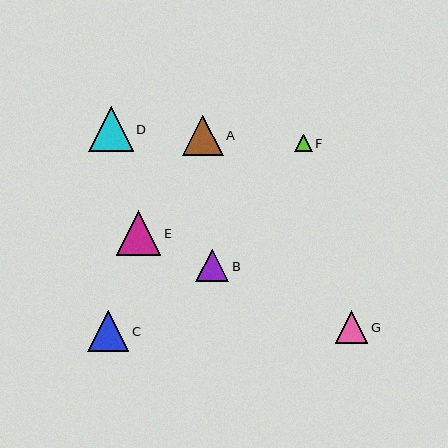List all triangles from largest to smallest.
From largest to smallest: E, D, C, A, B, G, F.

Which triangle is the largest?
Triangle E is the largest with a size of approximately 44 pixels.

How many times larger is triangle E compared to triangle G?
Triangle E is approximately 1.4 times the size of triangle G.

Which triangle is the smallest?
Triangle F is the smallest with a size of approximately 17 pixels.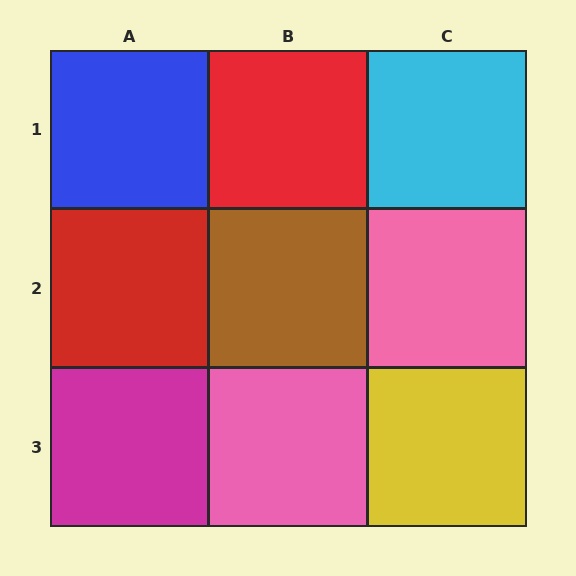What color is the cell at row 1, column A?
Blue.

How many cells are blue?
1 cell is blue.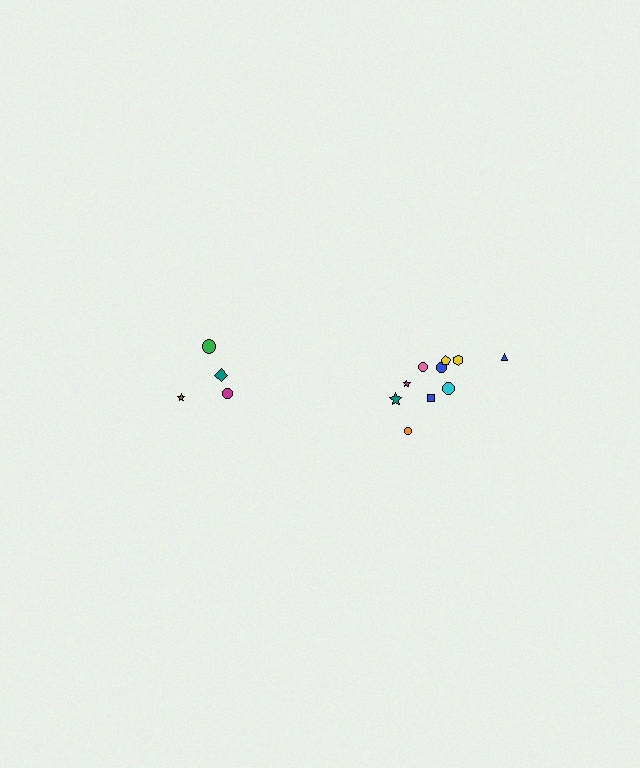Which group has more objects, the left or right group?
The right group.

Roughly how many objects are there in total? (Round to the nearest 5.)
Roughly 15 objects in total.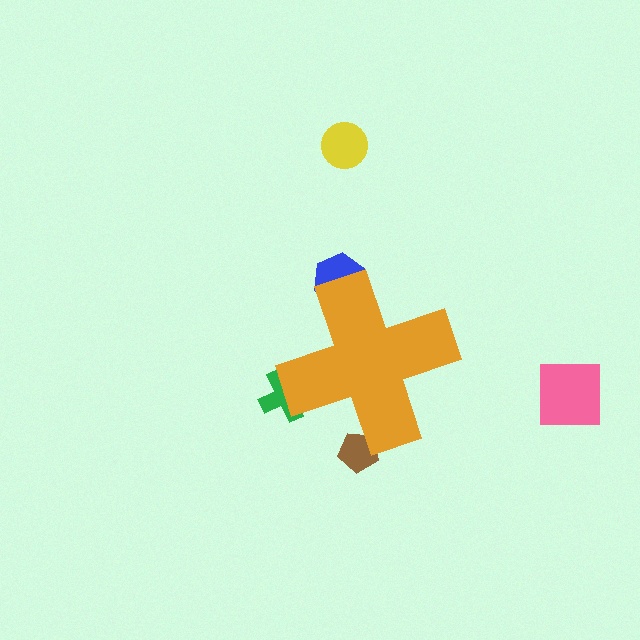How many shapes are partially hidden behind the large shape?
3 shapes are partially hidden.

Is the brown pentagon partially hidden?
Yes, the brown pentagon is partially hidden behind the orange cross.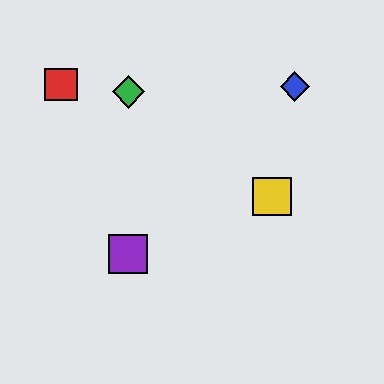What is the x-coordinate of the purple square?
The purple square is at x≈128.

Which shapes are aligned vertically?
The green diamond, the purple square are aligned vertically.